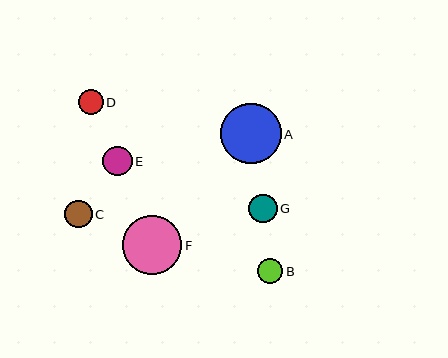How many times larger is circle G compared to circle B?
Circle G is approximately 1.1 times the size of circle B.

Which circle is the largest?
Circle A is the largest with a size of approximately 61 pixels.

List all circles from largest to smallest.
From largest to smallest: A, F, E, G, C, B, D.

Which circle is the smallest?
Circle D is the smallest with a size of approximately 25 pixels.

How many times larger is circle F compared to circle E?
Circle F is approximately 2.0 times the size of circle E.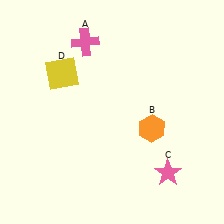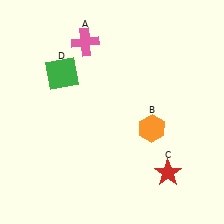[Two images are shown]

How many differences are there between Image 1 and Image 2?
There are 2 differences between the two images.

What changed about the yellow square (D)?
In Image 1, D is yellow. In Image 2, it changed to green.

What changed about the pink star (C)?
In Image 1, C is pink. In Image 2, it changed to red.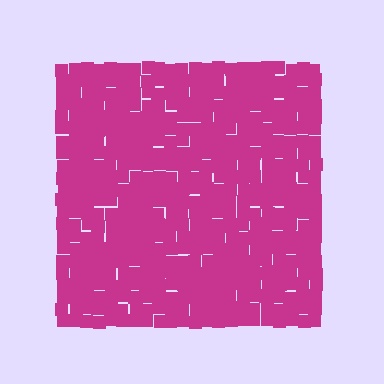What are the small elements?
The small elements are squares.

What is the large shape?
The large shape is a square.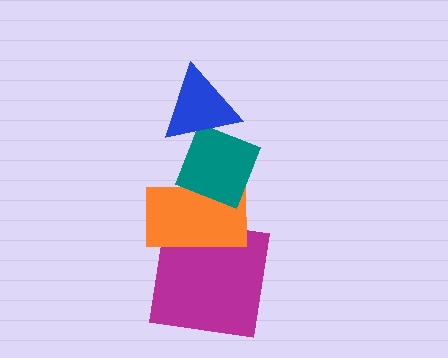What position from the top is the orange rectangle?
The orange rectangle is 3rd from the top.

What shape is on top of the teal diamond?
The blue triangle is on top of the teal diamond.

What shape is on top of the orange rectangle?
The teal diamond is on top of the orange rectangle.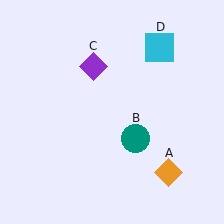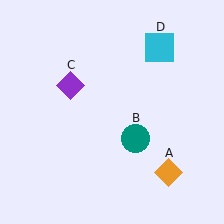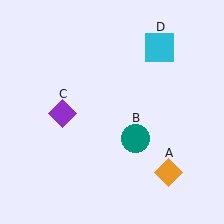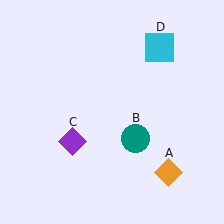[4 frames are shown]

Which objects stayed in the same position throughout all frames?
Orange diamond (object A) and teal circle (object B) and cyan square (object D) remained stationary.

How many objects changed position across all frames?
1 object changed position: purple diamond (object C).